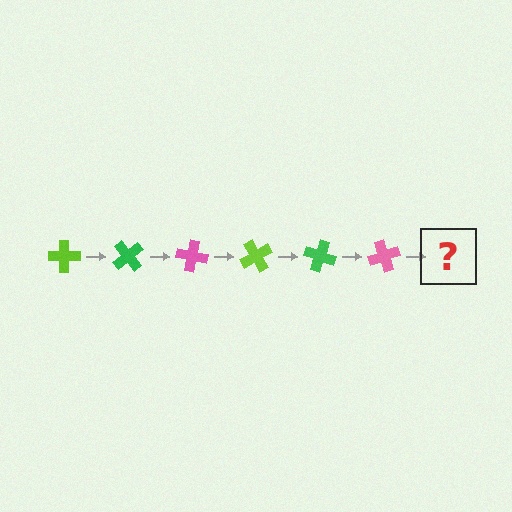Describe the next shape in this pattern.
It should be a lime cross, rotated 300 degrees from the start.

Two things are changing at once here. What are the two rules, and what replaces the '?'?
The two rules are that it rotates 50 degrees each step and the color cycles through lime, green, and pink. The '?' should be a lime cross, rotated 300 degrees from the start.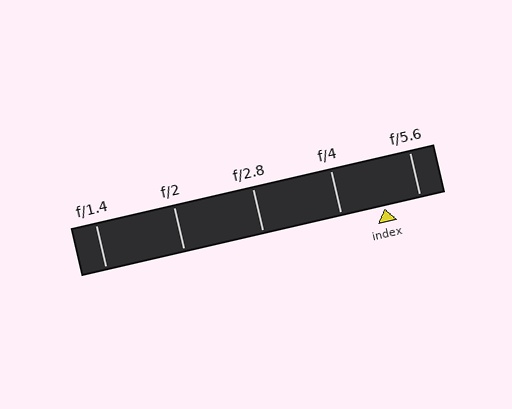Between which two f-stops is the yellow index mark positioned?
The index mark is between f/4 and f/5.6.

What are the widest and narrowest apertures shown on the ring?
The widest aperture shown is f/1.4 and the narrowest is f/5.6.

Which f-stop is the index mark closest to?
The index mark is closest to f/5.6.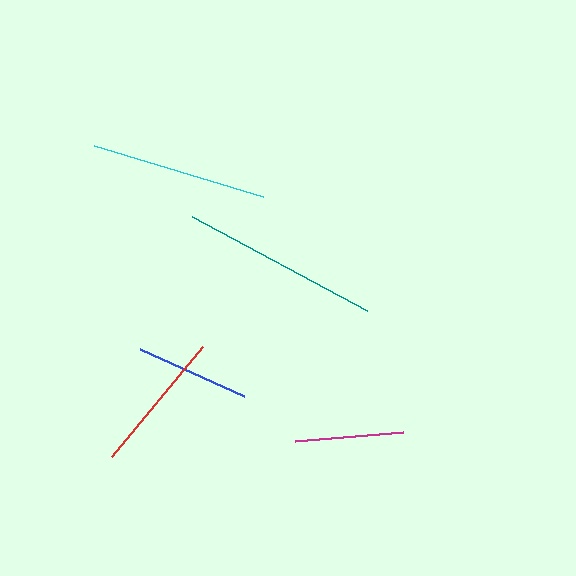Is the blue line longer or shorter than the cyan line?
The cyan line is longer than the blue line.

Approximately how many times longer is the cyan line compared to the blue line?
The cyan line is approximately 1.6 times the length of the blue line.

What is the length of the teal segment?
The teal segment is approximately 199 pixels long.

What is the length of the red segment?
The red segment is approximately 142 pixels long.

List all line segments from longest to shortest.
From longest to shortest: teal, cyan, red, blue, magenta.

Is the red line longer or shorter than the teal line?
The teal line is longer than the red line.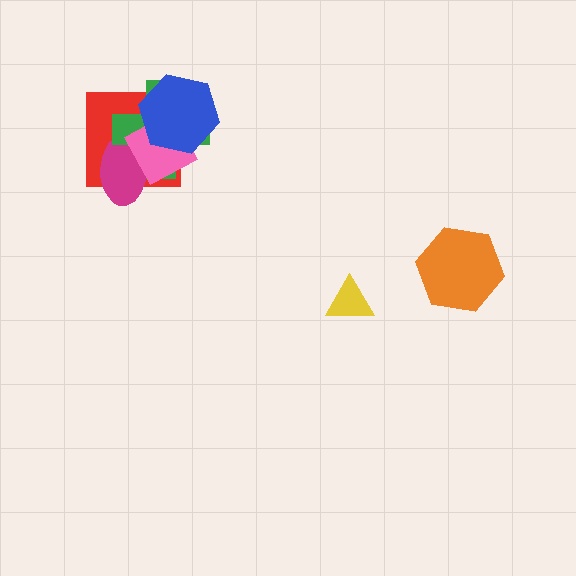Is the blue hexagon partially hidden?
No, no other shape covers it.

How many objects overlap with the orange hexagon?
0 objects overlap with the orange hexagon.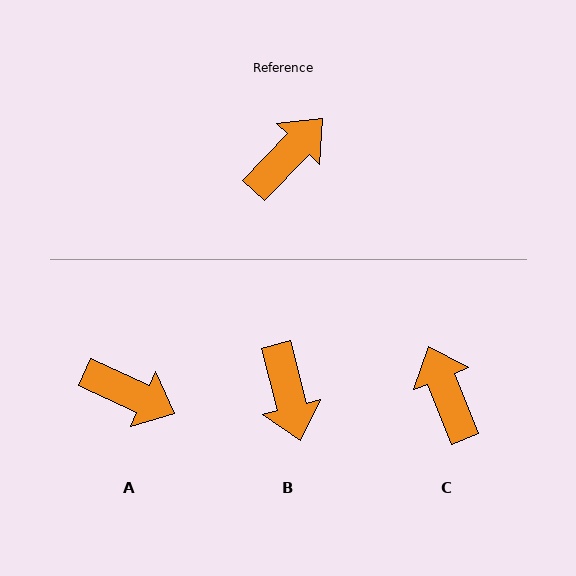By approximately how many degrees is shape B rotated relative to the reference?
Approximately 122 degrees clockwise.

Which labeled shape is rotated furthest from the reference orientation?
B, about 122 degrees away.